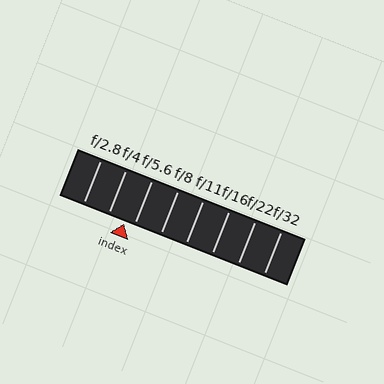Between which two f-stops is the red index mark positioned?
The index mark is between f/4 and f/5.6.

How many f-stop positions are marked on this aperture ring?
There are 8 f-stop positions marked.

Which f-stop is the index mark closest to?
The index mark is closest to f/5.6.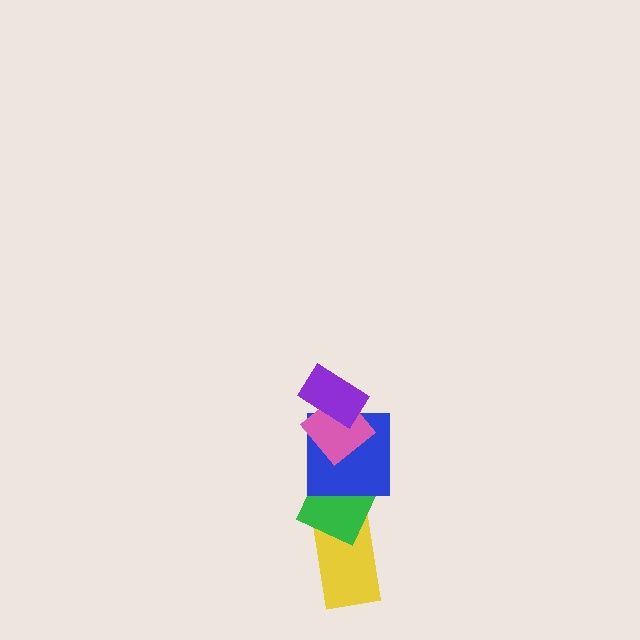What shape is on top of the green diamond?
The blue square is on top of the green diamond.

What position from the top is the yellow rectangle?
The yellow rectangle is 5th from the top.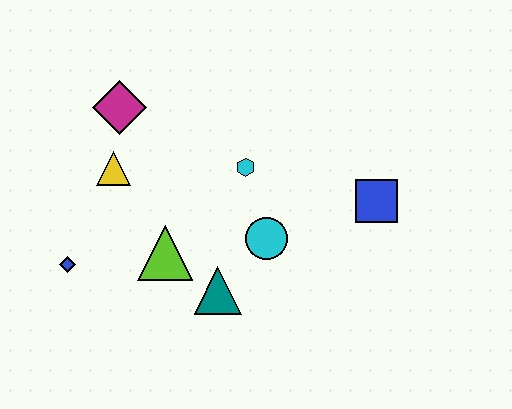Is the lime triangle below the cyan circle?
Yes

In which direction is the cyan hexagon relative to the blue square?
The cyan hexagon is to the left of the blue square.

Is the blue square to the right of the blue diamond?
Yes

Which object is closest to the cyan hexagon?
The cyan circle is closest to the cyan hexagon.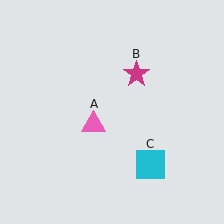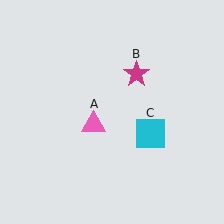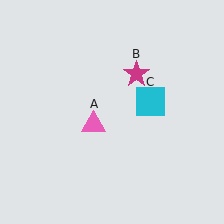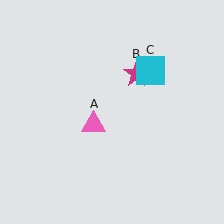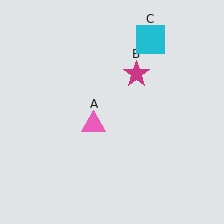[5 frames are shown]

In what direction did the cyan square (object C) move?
The cyan square (object C) moved up.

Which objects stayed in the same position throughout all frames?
Pink triangle (object A) and magenta star (object B) remained stationary.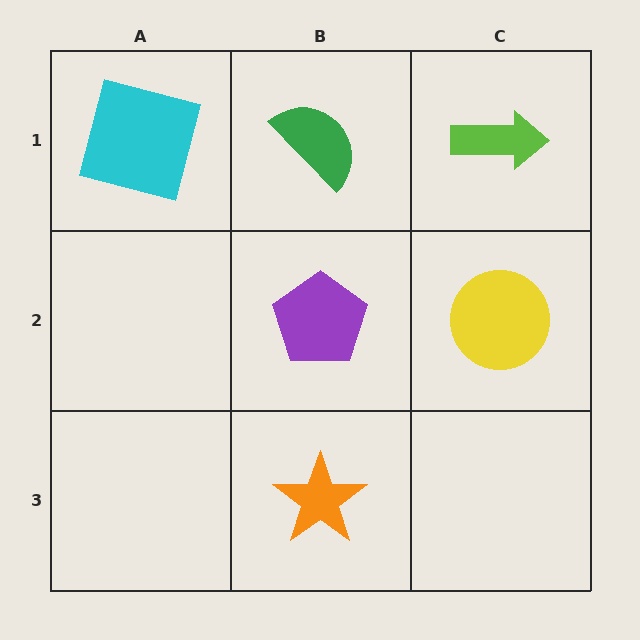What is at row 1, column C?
A lime arrow.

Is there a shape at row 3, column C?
No, that cell is empty.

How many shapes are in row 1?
3 shapes.